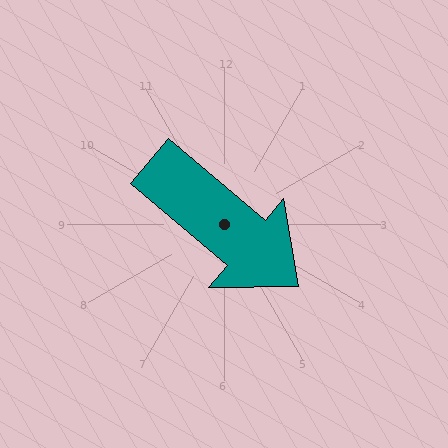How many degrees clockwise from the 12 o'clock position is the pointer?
Approximately 130 degrees.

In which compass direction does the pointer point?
Southeast.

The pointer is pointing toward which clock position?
Roughly 4 o'clock.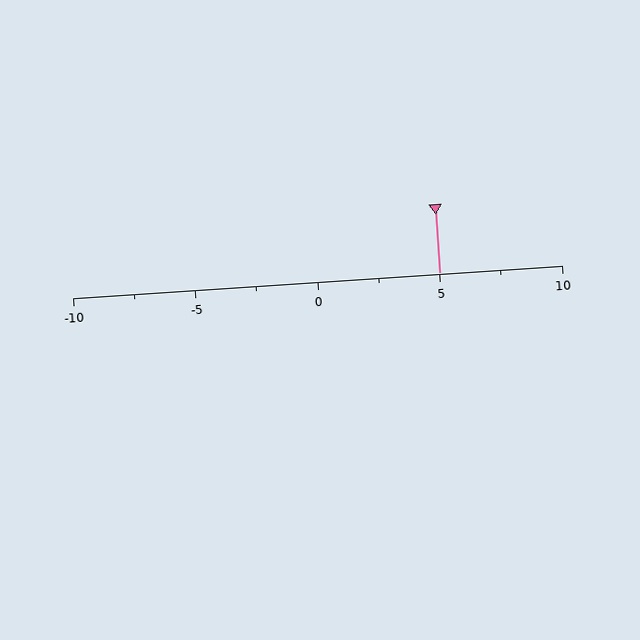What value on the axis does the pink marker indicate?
The marker indicates approximately 5.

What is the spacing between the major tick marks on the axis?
The major ticks are spaced 5 apart.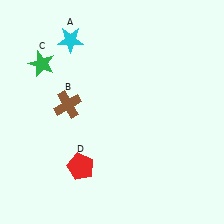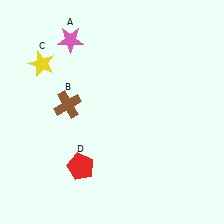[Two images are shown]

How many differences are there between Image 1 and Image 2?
There are 2 differences between the two images.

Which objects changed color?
A changed from cyan to pink. C changed from green to yellow.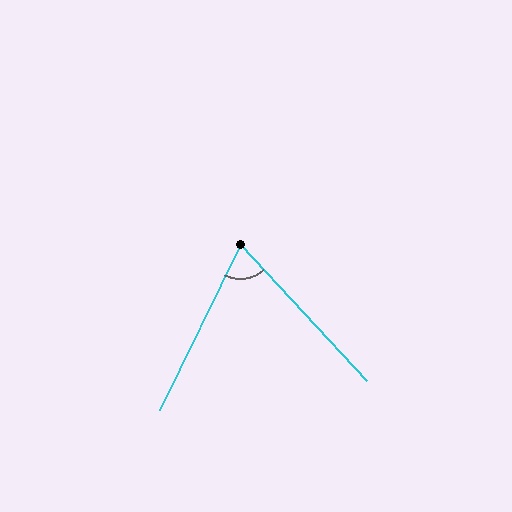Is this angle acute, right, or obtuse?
It is acute.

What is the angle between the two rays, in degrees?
Approximately 69 degrees.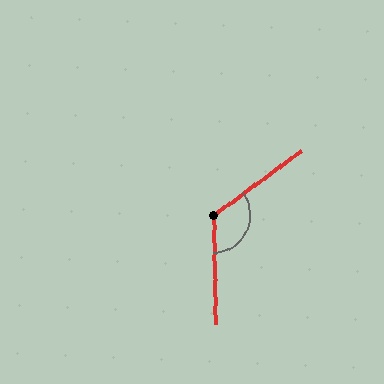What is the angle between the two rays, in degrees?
Approximately 126 degrees.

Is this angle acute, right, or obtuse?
It is obtuse.